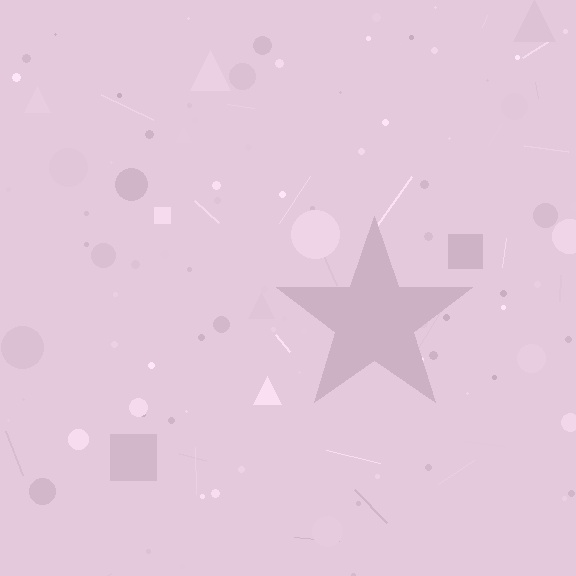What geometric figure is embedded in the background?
A star is embedded in the background.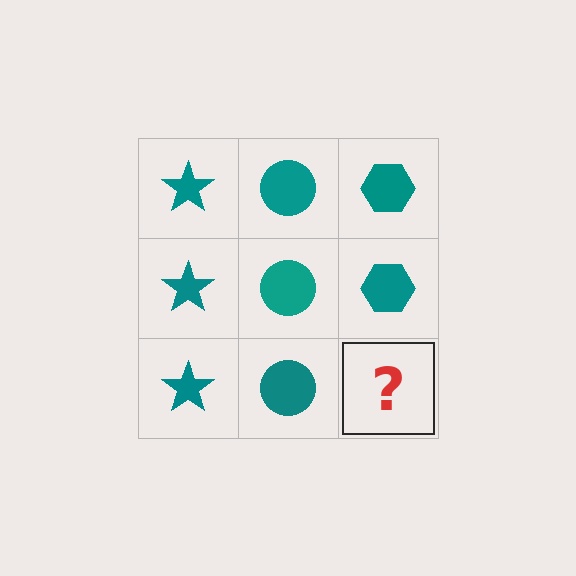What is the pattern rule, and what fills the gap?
The rule is that each column has a consistent shape. The gap should be filled with a teal hexagon.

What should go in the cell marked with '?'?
The missing cell should contain a teal hexagon.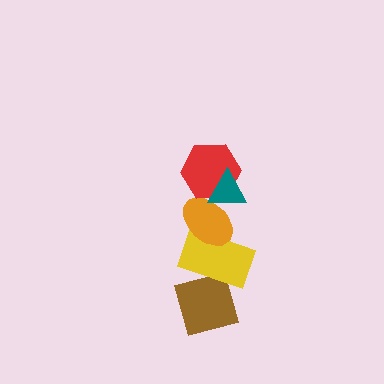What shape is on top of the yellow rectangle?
The orange ellipse is on top of the yellow rectangle.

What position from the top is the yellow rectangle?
The yellow rectangle is 4th from the top.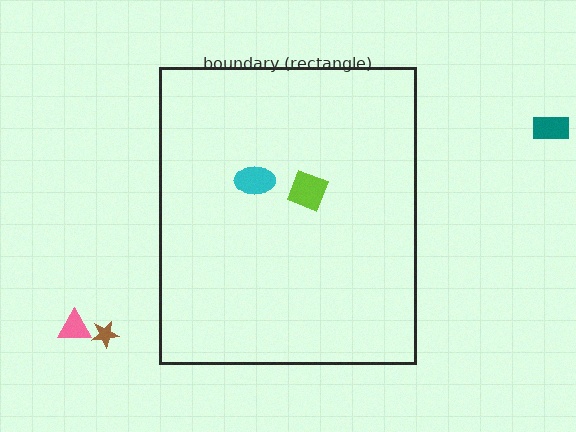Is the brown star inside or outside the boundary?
Outside.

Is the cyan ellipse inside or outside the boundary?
Inside.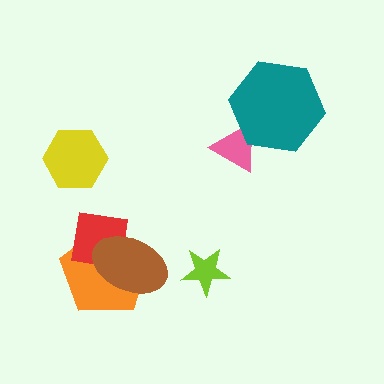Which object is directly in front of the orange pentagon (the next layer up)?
The red square is directly in front of the orange pentagon.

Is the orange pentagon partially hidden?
Yes, it is partially covered by another shape.